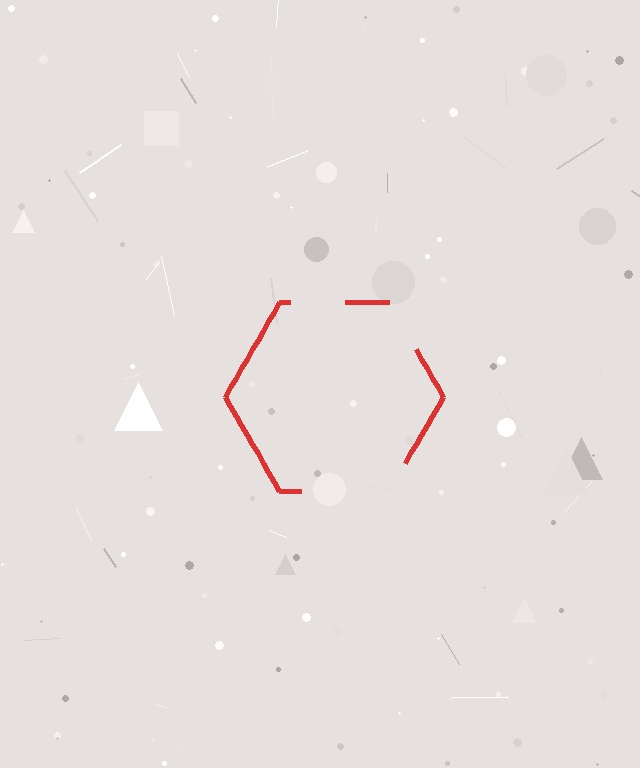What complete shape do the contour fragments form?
The contour fragments form a hexagon.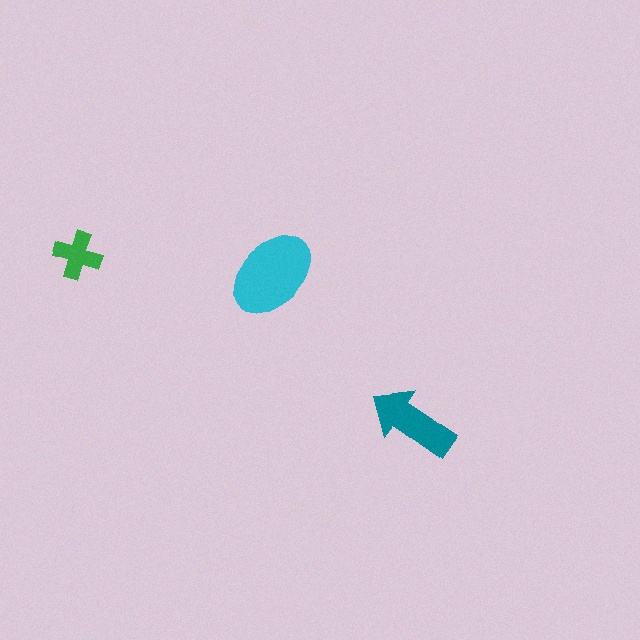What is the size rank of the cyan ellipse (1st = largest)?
1st.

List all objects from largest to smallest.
The cyan ellipse, the teal arrow, the green cross.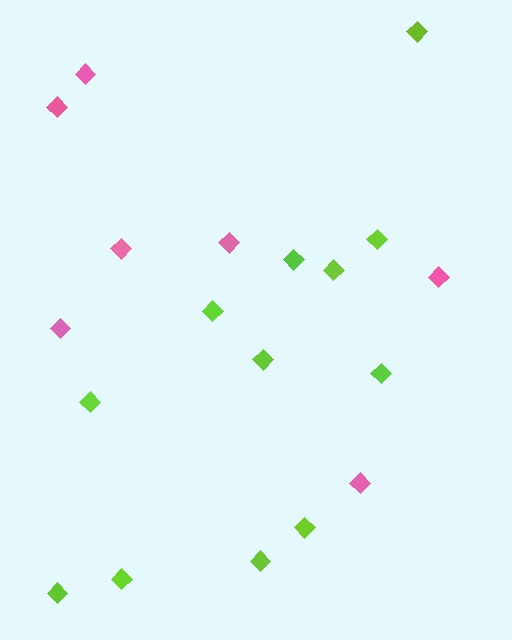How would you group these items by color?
There are 2 groups: one group of pink diamonds (7) and one group of lime diamonds (12).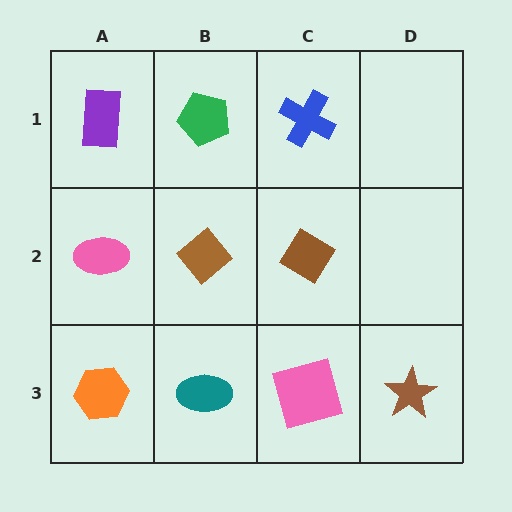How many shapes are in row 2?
3 shapes.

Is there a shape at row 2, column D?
No, that cell is empty.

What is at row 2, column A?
A pink ellipse.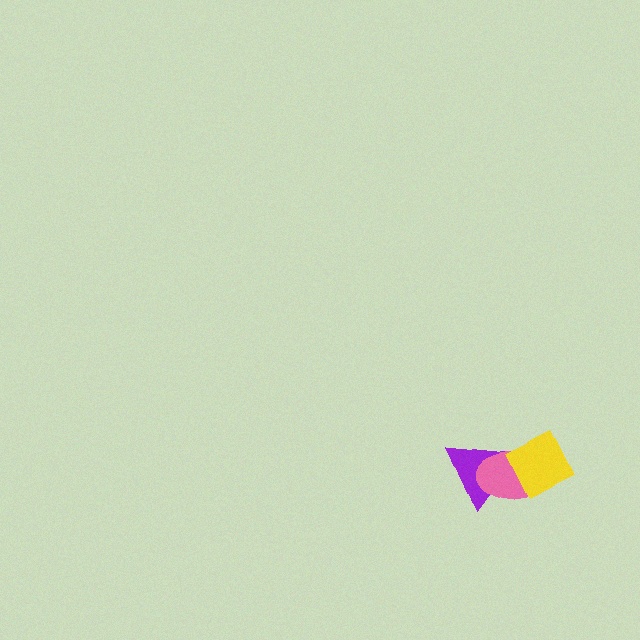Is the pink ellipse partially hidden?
Yes, it is partially covered by another shape.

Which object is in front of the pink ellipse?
The yellow diamond is in front of the pink ellipse.